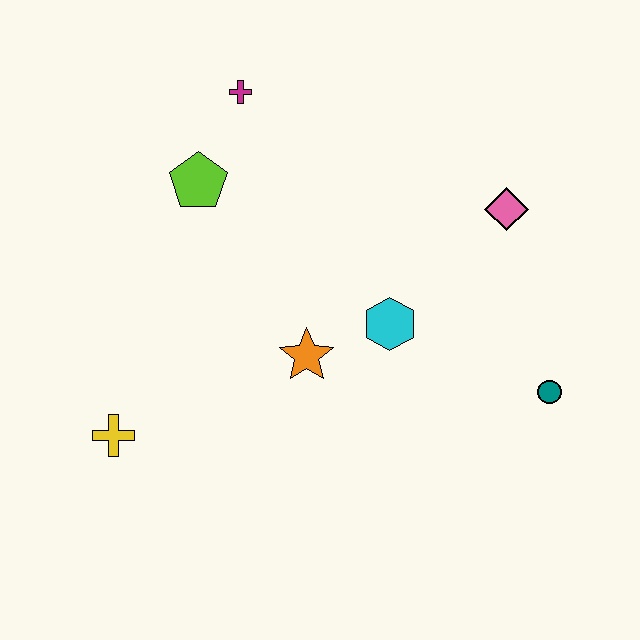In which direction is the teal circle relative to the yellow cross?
The teal circle is to the right of the yellow cross.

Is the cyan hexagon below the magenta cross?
Yes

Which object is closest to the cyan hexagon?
The orange star is closest to the cyan hexagon.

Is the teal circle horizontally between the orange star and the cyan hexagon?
No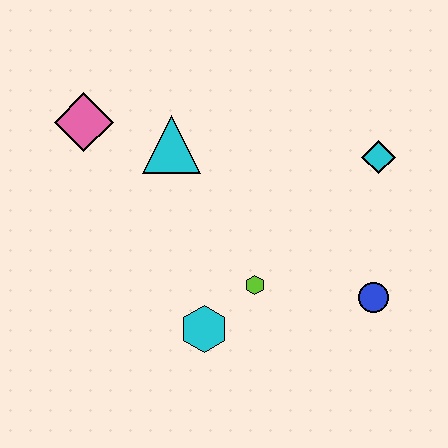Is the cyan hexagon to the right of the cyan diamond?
No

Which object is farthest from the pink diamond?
The blue circle is farthest from the pink diamond.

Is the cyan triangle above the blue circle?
Yes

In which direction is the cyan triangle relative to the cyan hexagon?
The cyan triangle is above the cyan hexagon.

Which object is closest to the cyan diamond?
The blue circle is closest to the cyan diamond.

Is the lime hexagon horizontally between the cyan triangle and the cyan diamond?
Yes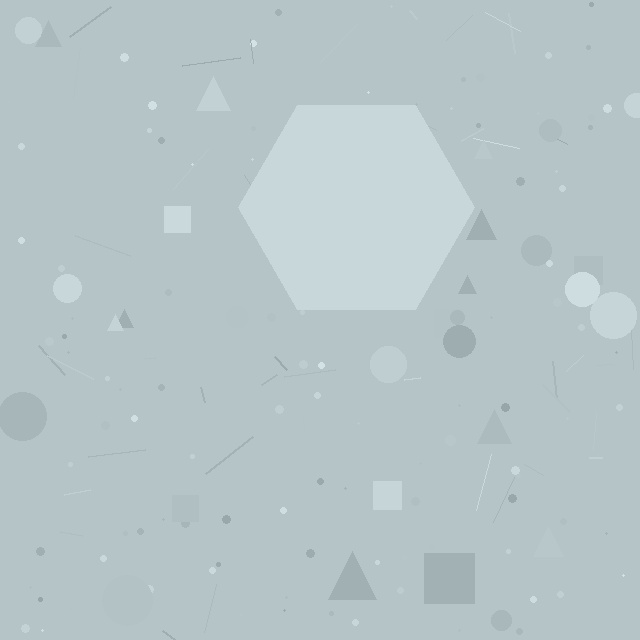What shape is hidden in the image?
A hexagon is hidden in the image.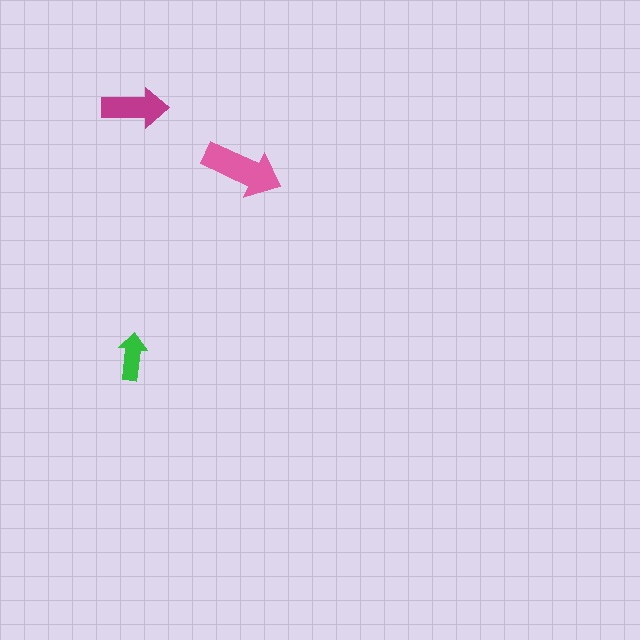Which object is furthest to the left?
The green arrow is leftmost.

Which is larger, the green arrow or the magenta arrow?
The magenta one.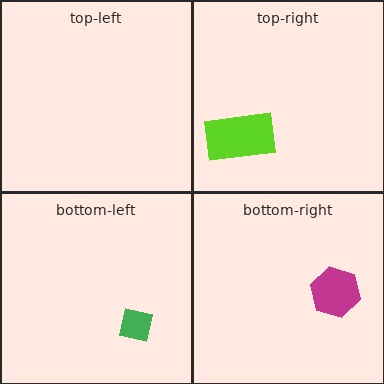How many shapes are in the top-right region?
1.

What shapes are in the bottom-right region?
The magenta hexagon.